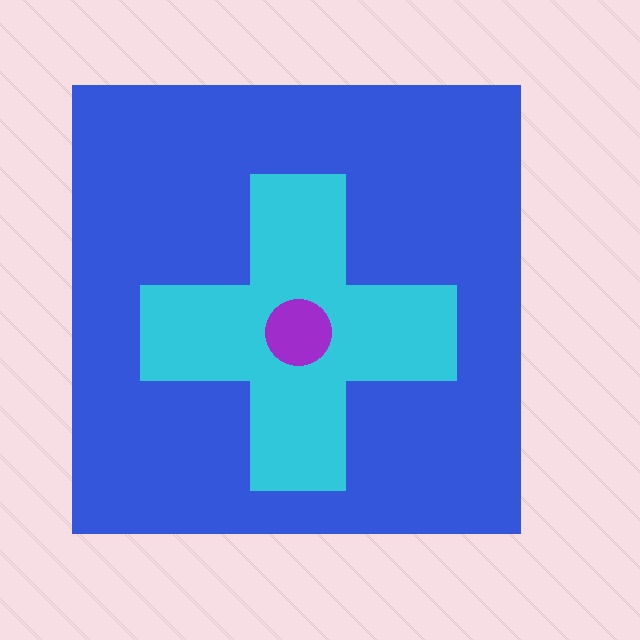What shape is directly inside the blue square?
The cyan cross.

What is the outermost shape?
The blue square.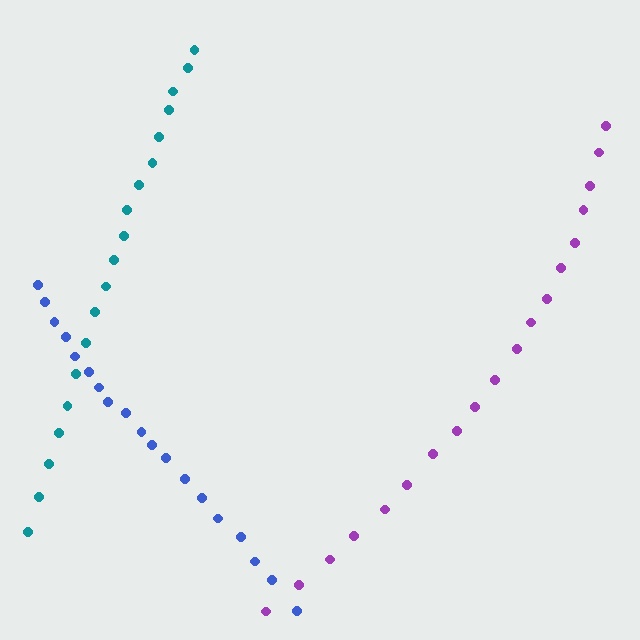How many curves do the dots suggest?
There are 3 distinct paths.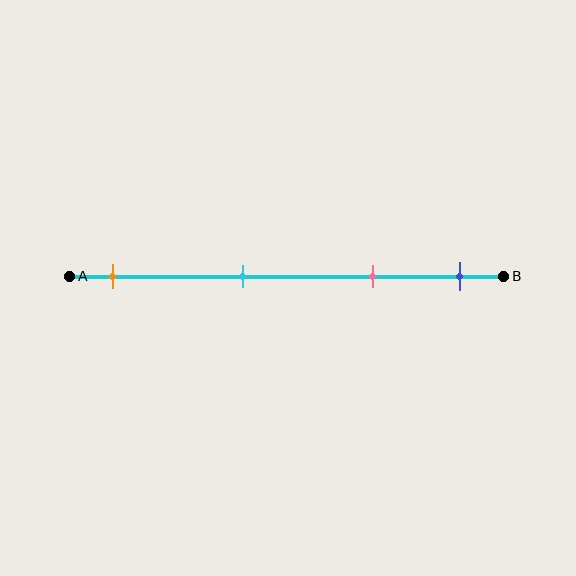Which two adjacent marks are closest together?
The pink and blue marks are the closest adjacent pair.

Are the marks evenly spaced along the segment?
No, the marks are not evenly spaced.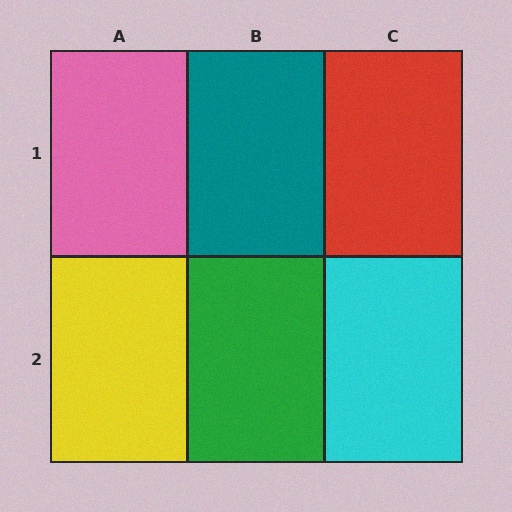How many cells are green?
1 cell is green.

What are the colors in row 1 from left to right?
Pink, teal, red.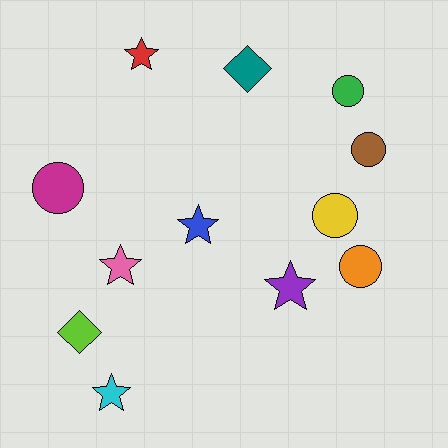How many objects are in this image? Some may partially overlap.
There are 12 objects.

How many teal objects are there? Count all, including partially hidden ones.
There is 1 teal object.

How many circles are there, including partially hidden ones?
There are 5 circles.